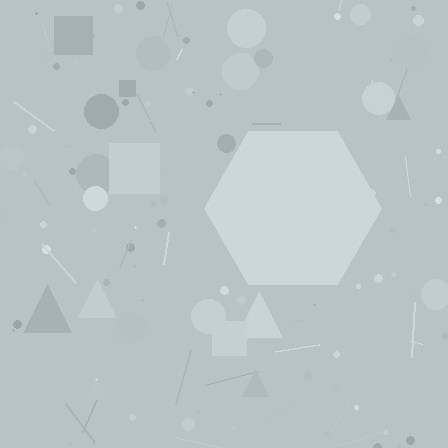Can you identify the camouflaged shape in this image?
The camouflaged shape is a hexagon.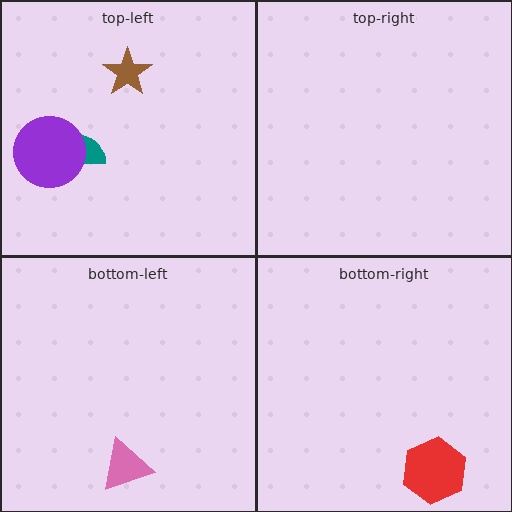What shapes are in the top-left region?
The teal semicircle, the purple circle, the brown star.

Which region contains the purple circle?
The top-left region.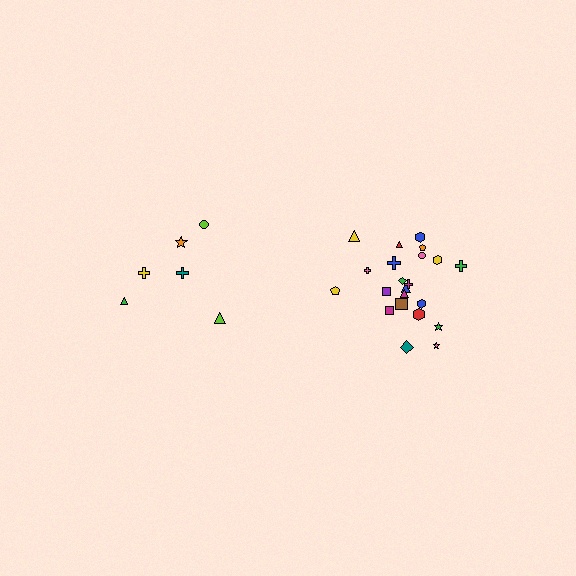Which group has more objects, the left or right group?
The right group.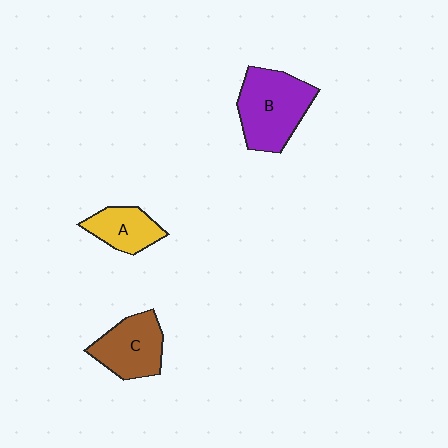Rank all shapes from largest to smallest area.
From largest to smallest: B (purple), C (brown), A (yellow).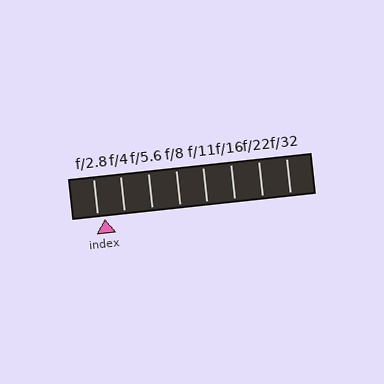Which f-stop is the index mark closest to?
The index mark is closest to f/2.8.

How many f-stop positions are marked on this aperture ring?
There are 8 f-stop positions marked.